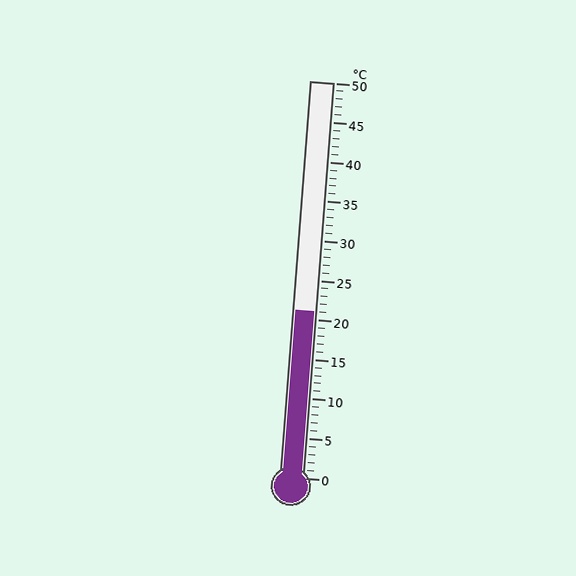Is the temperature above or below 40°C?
The temperature is below 40°C.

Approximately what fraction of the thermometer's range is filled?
The thermometer is filled to approximately 40% of its range.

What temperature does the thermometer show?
The thermometer shows approximately 21°C.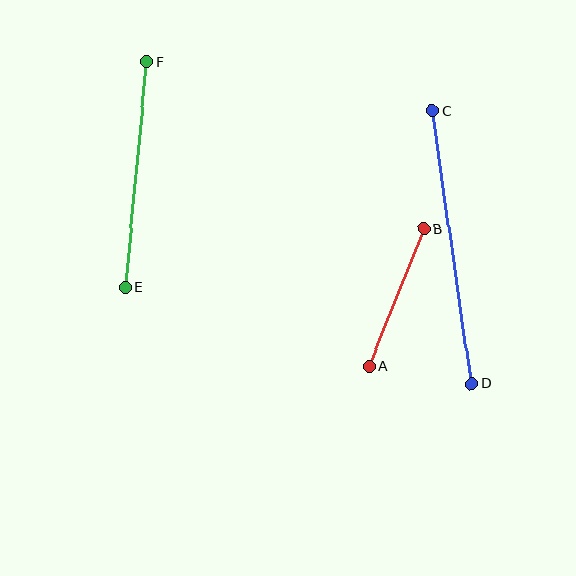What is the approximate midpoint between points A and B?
The midpoint is at approximately (396, 298) pixels.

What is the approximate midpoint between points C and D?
The midpoint is at approximately (452, 247) pixels.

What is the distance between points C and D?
The distance is approximately 276 pixels.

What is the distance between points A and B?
The distance is approximately 149 pixels.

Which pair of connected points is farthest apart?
Points C and D are farthest apart.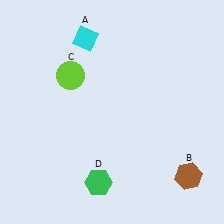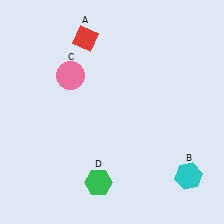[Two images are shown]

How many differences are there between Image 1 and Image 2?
There are 3 differences between the two images.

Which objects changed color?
A changed from cyan to red. B changed from brown to cyan. C changed from lime to pink.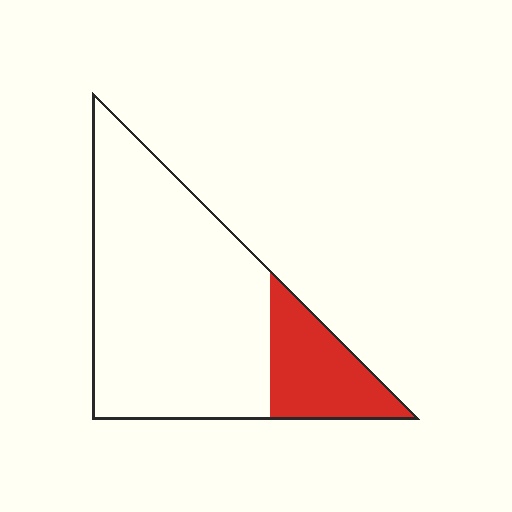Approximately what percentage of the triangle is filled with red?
Approximately 20%.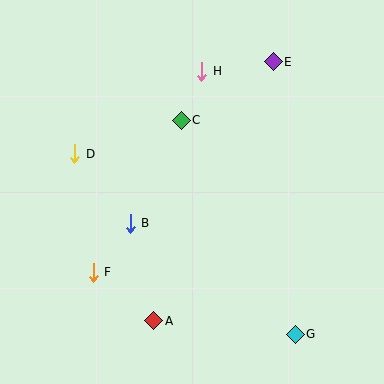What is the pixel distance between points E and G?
The distance between E and G is 273 pixels.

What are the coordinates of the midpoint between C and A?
The midpoint between C and A is at (167, 221).